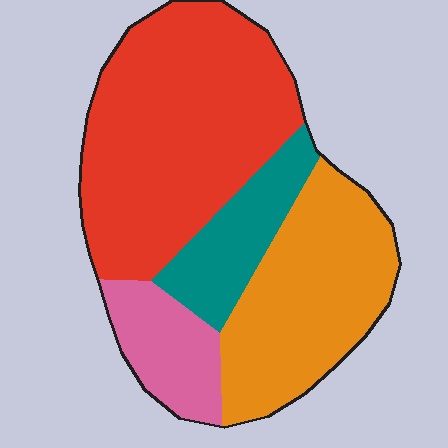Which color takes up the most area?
Red, at roughly 45%.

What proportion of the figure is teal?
Teal covers about 15% of the figure.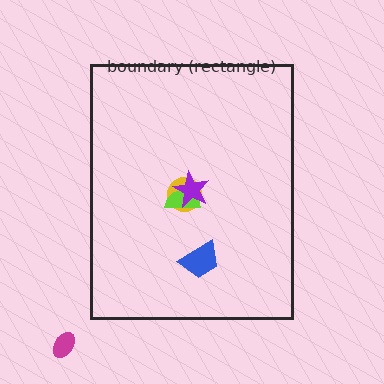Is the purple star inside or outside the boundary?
Inside.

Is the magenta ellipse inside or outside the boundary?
Outside.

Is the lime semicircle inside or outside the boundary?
Inside.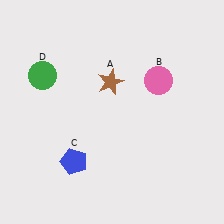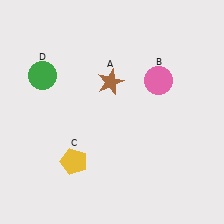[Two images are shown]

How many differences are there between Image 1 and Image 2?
There is 1 difference between the two images.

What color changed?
The pentagon (C) changed from blue in Image 1 to yellow in Image 2.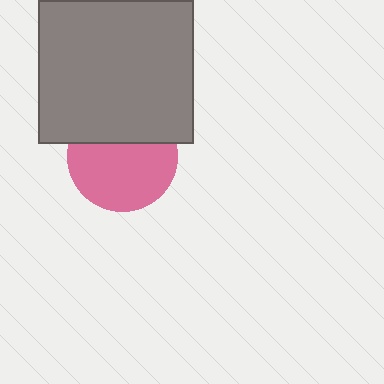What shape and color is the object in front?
The object in front is a gray rectangle.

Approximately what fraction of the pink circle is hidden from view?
Roughly 35% of the pink circle is hidden behind the gray rectangle.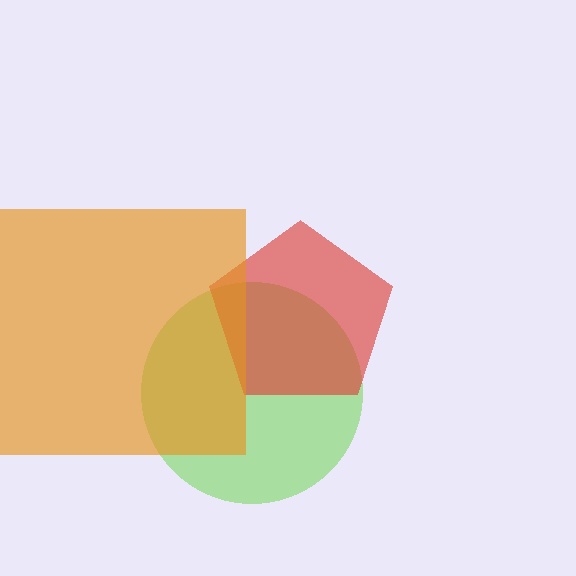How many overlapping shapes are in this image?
There are 3 overlapping shapes in the image.